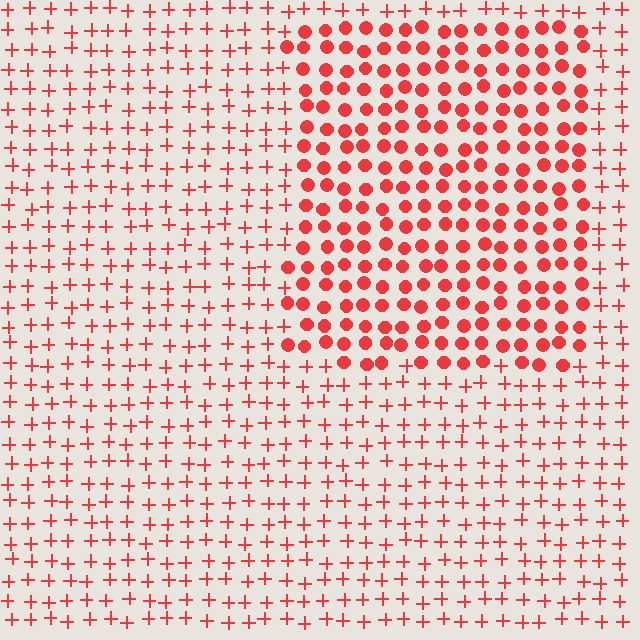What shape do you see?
I see a rectangle.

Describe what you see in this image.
The image is filled with small red elements arranged in a uniform grid. A rectangle-shaped region contains circles, while the surrounding area contains plus signs. The boundary is defined purely by the change in element shape.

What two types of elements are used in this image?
The image uses circles inside the rectangle region and plus signs outside it.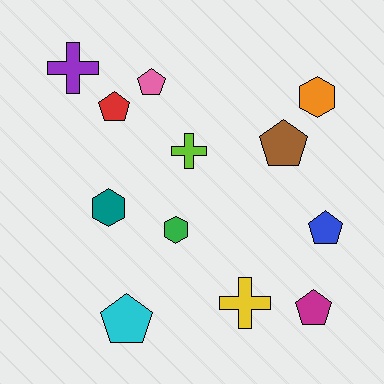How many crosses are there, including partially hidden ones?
There are 3 crosses.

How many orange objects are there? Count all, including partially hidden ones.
There is 1 orange object.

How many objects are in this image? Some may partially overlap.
There are 12 objects.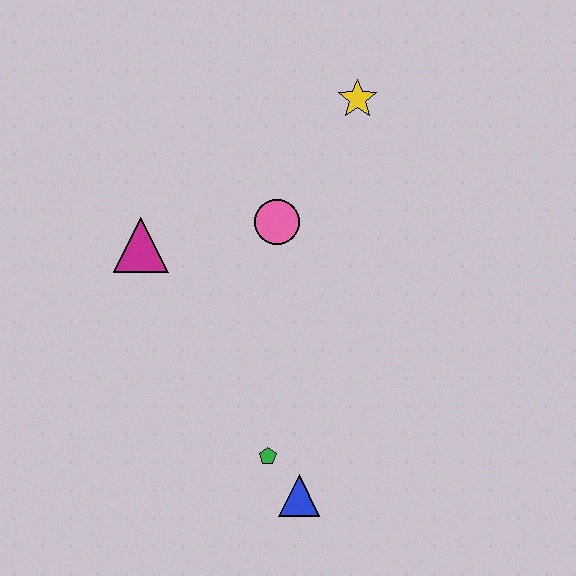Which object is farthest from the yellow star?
The blue triangle is farthest from the yellow star.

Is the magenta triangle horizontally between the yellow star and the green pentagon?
No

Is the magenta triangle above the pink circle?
No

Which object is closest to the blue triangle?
The green pentagon is closest to the blue triangle.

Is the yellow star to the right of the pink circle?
Yes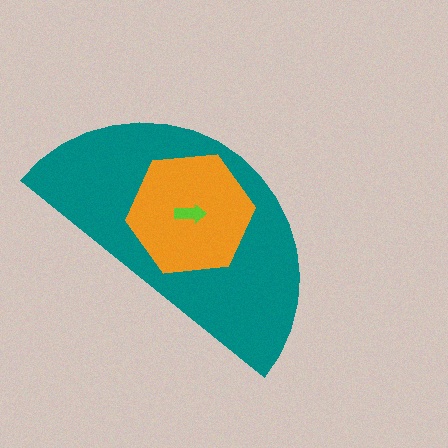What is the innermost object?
The lime arrow.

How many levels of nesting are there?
3.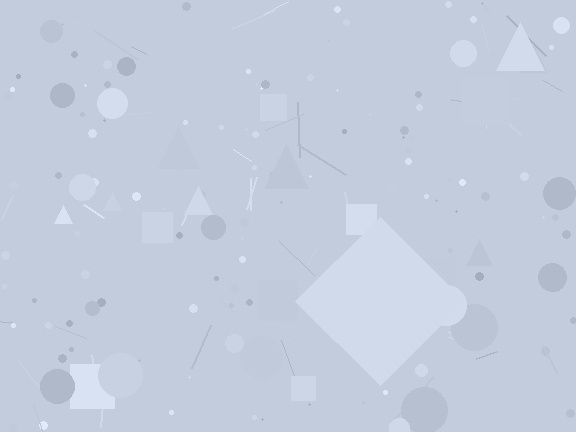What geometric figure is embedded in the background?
A diamond is embedded in the background.